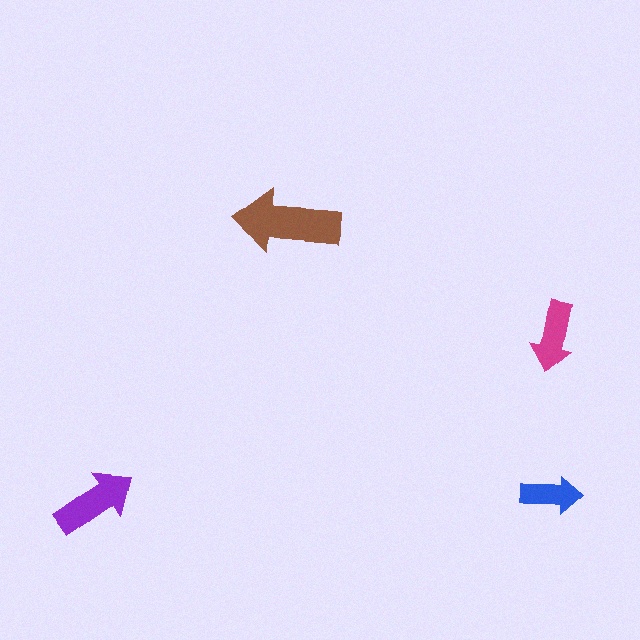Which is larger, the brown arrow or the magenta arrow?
The brown one.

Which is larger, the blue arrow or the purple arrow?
The purple one.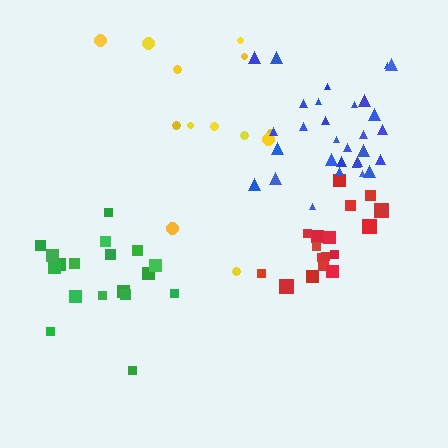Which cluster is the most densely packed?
Red.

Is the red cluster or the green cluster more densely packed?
Red.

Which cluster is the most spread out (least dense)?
Yellow.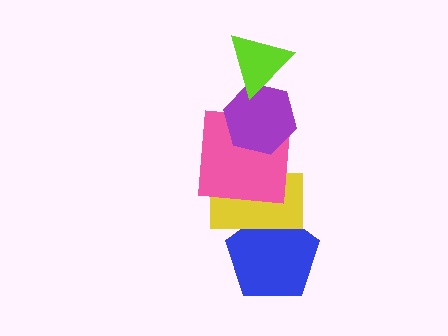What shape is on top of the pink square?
The purple hexagon is on top of the pink square.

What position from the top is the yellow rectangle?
The yellow rectangle is 4th from the top.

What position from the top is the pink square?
The pink square is 3rd from the top.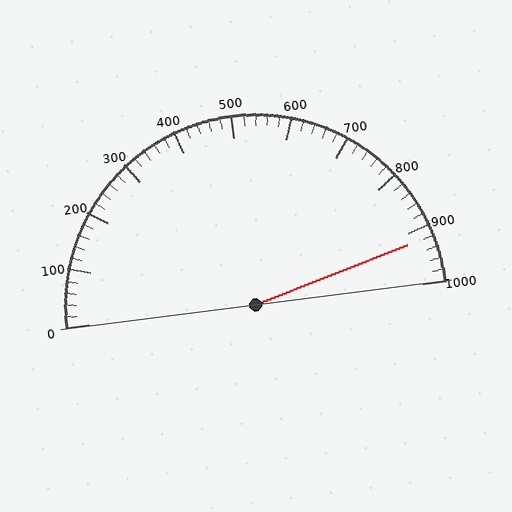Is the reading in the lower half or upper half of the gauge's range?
The reading is in the upper half of the range (0 to 1000).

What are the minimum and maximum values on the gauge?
The gauge ranges from 0 to 1000.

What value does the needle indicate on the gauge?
The needle indicates approximately 920.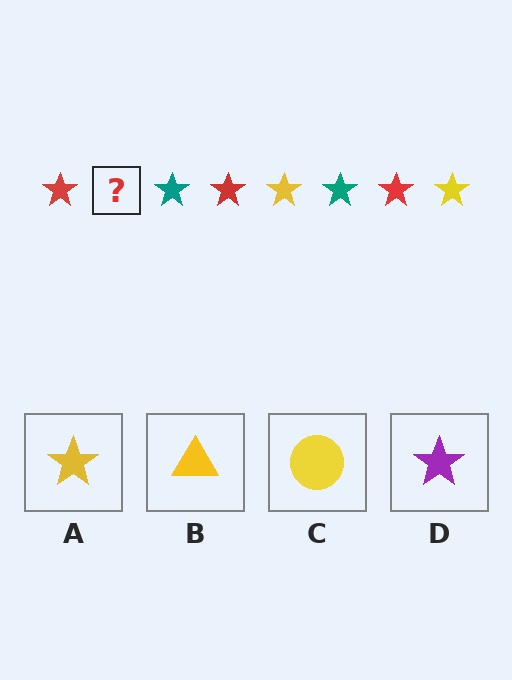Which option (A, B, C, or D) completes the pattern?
A.